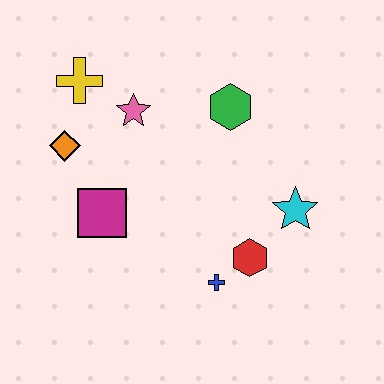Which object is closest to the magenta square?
The orange diamond is closest to the magenta square.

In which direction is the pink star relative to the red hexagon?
The pink star is above the red hexagon.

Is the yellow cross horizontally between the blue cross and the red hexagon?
No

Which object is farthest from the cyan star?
The yellow cross is farthest from the cyan star.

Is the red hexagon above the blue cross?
Yes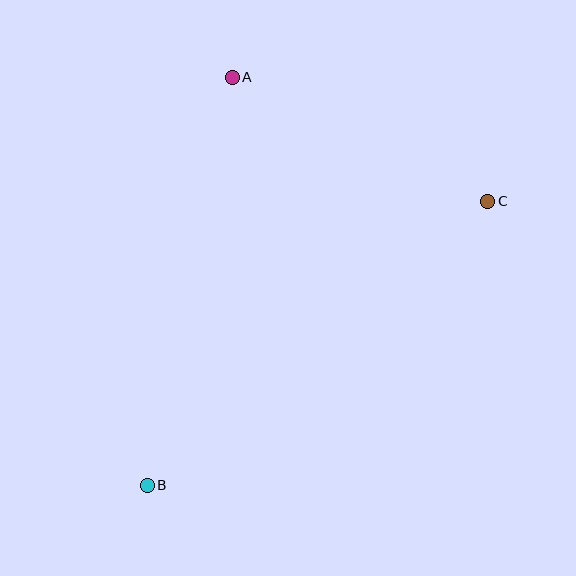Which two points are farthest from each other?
Points B and C are farthest from each other.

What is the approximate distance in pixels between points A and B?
The distance between A and B is approximately 417 pixels.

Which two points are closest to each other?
Points A and C are closest to each other.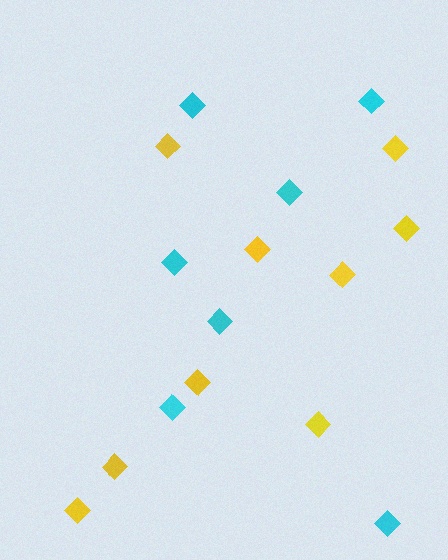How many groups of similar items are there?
There are 2 groups: one group of yellow diamonds (9) and one group of cyan diamonds (7).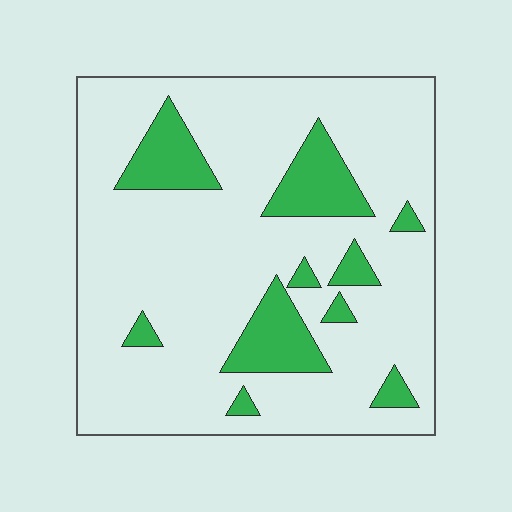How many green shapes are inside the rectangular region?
10.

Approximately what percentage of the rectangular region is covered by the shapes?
Approximately 15%.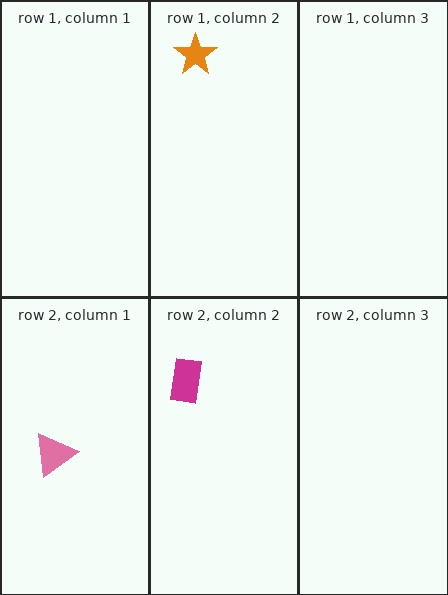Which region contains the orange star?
The row 1, column 2 region.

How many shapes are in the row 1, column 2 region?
1.